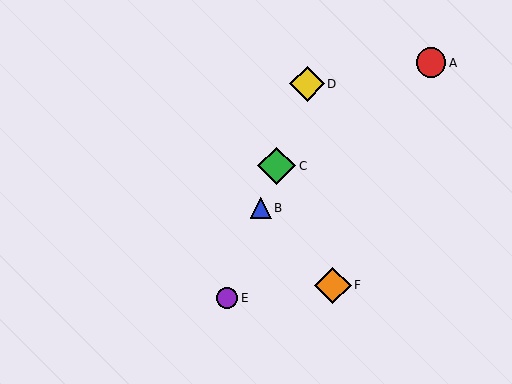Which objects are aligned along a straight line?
Objects B, C, D, E are aligned along a straight line.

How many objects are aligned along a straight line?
4 objects (B, C, D, E) are aligned along a straight line.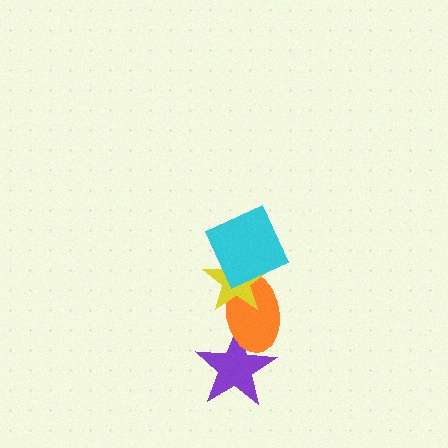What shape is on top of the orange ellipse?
The yellow star is on top of the orange ellipse.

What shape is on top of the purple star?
The orange ellipse is on top of the purple star.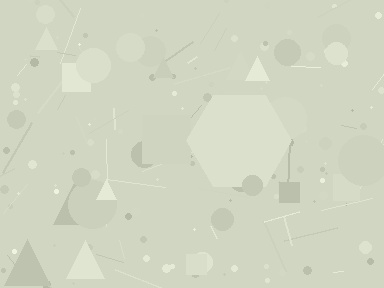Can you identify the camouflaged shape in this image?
The camouflaged shape is a hexagon.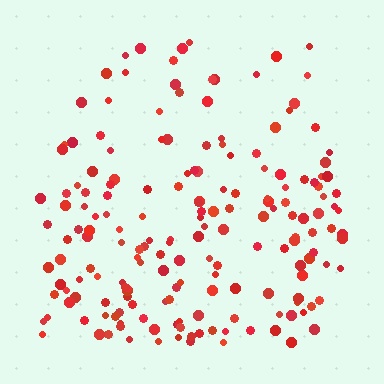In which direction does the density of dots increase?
From top to bottom, with the bottom side densest.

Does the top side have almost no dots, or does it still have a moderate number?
Still a moderate number, just noticeably fewer than the bottom.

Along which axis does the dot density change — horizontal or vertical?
Vertical.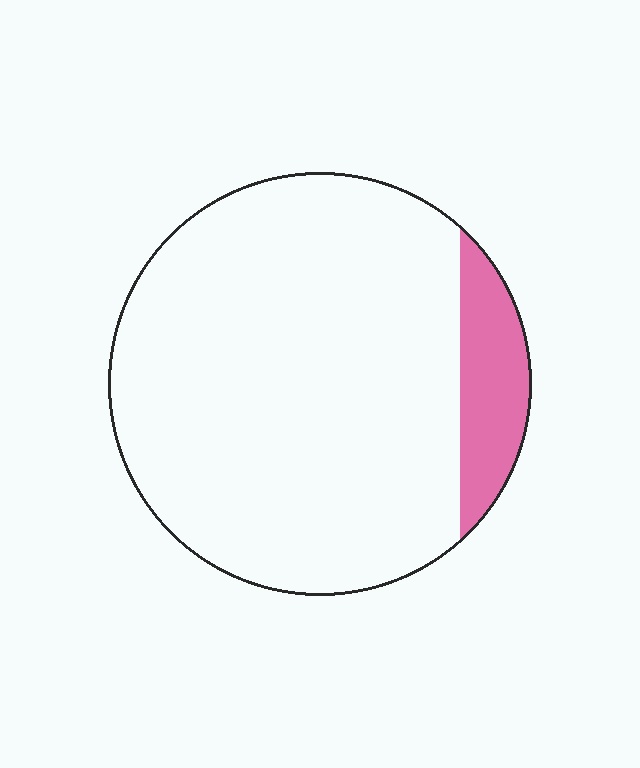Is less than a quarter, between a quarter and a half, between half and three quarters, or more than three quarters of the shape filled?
Less than a quarter.